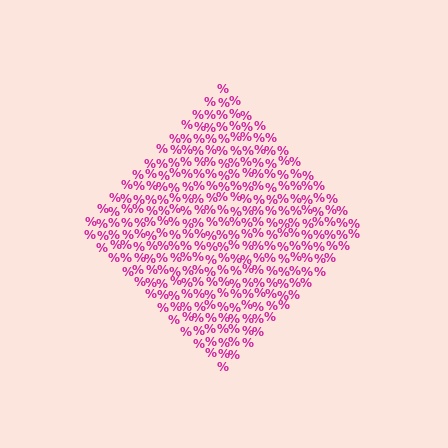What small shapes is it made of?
It is made of small percent signs.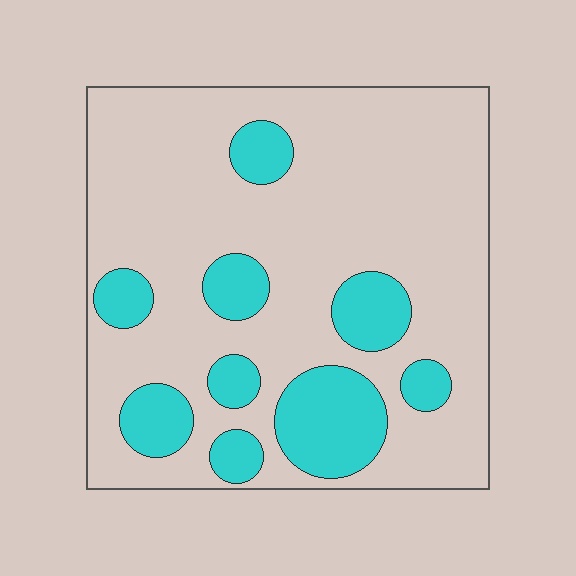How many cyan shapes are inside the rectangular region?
9.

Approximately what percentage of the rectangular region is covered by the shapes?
Approximately 20%.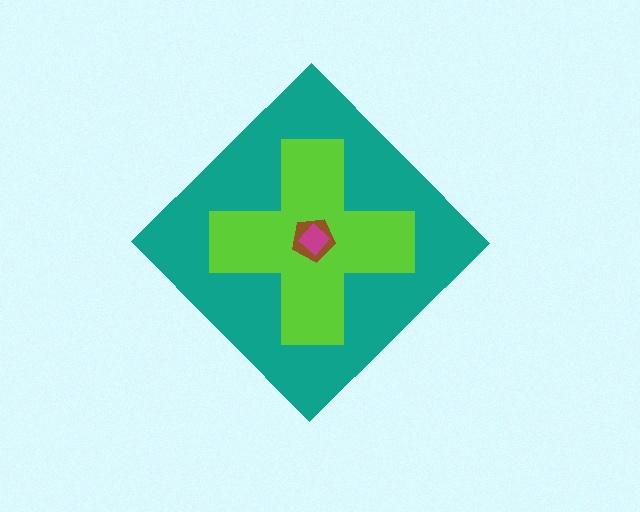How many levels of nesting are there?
4.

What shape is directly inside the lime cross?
The brown pentagon.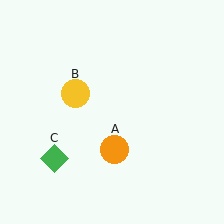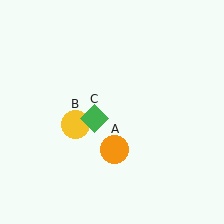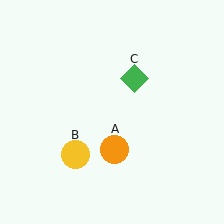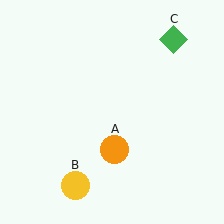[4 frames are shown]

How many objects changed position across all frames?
2 objects changed position: yellow circle (object B), green diamond (object C).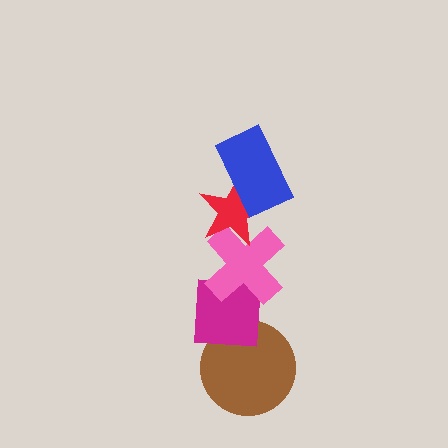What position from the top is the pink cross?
The pink cross is 3rd from the top.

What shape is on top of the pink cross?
The red star is on top of the pink cross.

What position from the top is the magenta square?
The magenta square is 4th from the top.